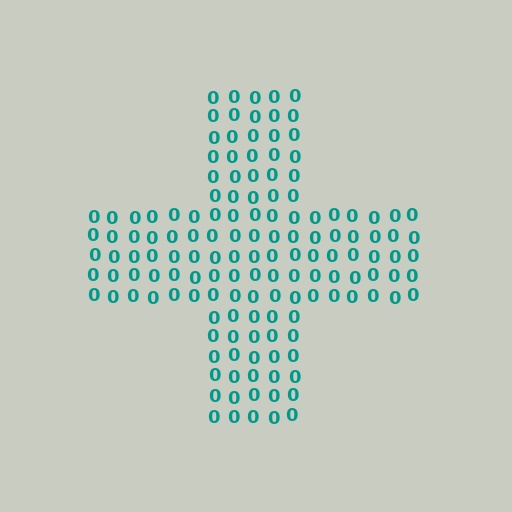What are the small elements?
The small elements are digit 0's.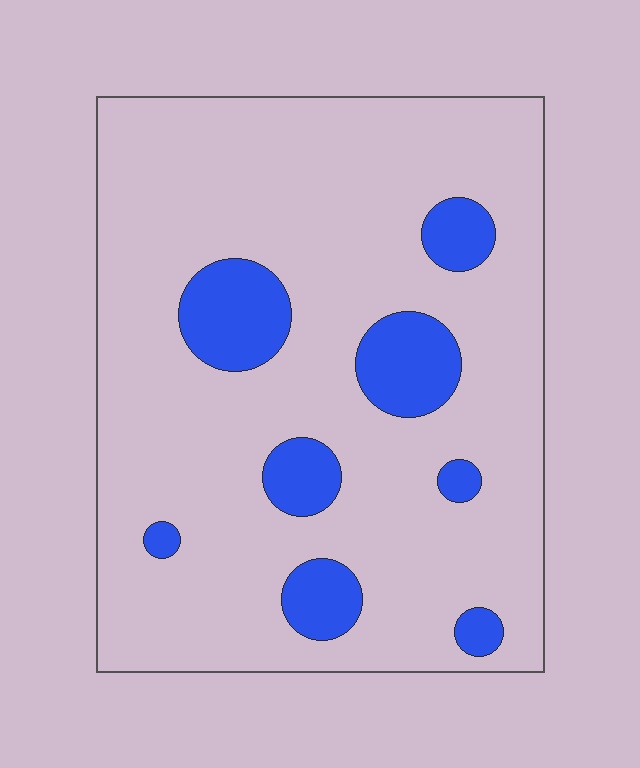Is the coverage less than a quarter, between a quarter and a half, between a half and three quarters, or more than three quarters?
Less than a quarter.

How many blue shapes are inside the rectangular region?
8.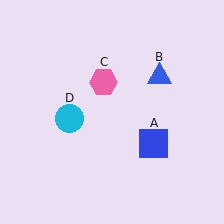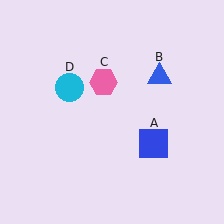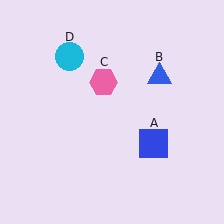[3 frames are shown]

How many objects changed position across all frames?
1 object changed position: cyan circle (object D).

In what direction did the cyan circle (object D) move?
The cyan circle (object D) moved up.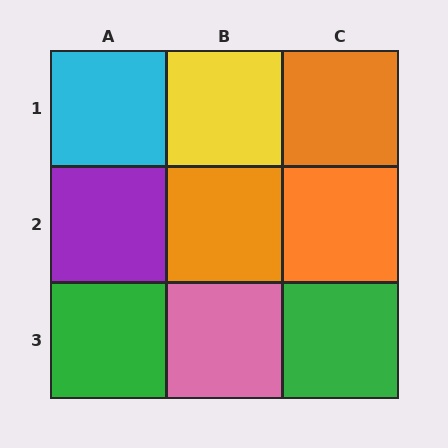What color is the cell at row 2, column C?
Orange.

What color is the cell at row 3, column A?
Green.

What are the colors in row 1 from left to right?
Cyan, yellow, orange.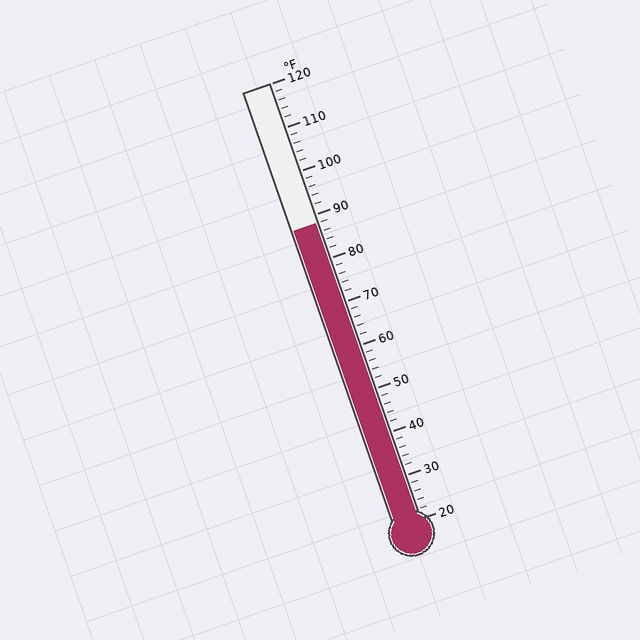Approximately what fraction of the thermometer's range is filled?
The thermometer is filled to approximately 70% of its range.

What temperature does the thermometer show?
The thermometer shows approximately 88°F.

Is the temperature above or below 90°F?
The temperature is below 90°F.